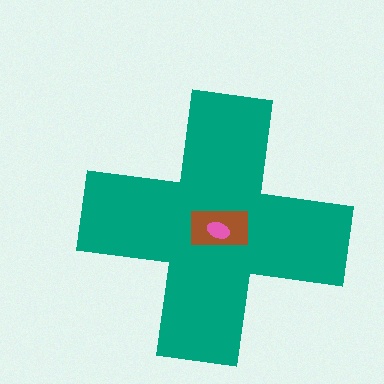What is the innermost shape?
The pink ellipse.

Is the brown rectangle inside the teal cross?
Yes.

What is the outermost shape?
The teal cross.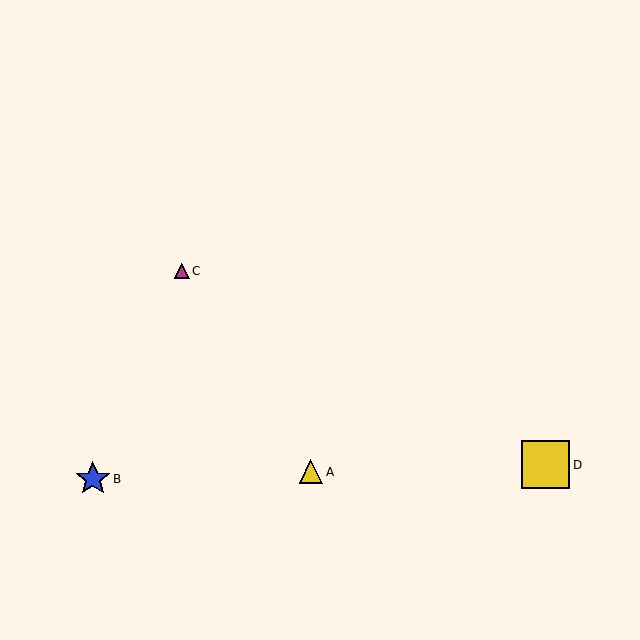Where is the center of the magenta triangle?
The center of the magenta triangle is at (182, 271).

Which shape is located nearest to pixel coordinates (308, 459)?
The yellow triangle (labeled A) at (311, 472) is nearest to that location.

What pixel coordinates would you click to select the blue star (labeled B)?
Click at (93, 479) to select the blue star B.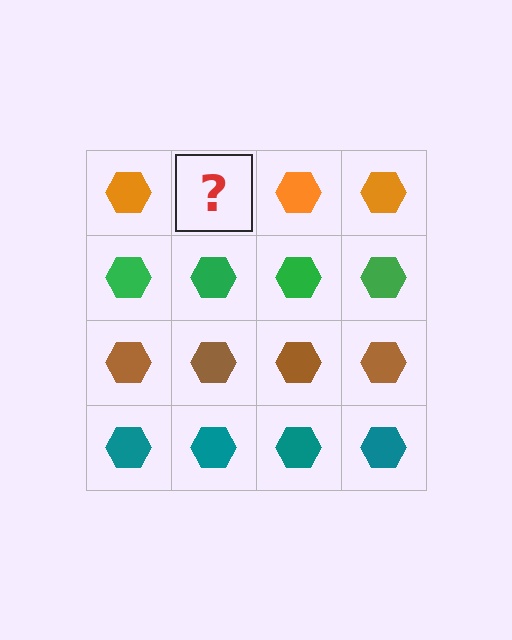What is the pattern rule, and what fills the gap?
The rule is that each row has a consistent color. The gap should be filled with an orange hexagon.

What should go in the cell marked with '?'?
The missing cell should contain an orange hexagon.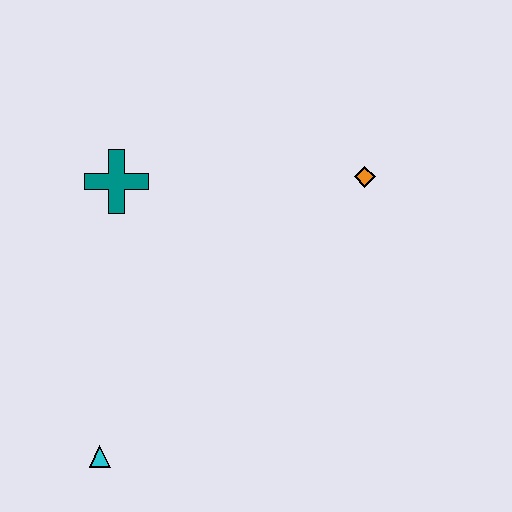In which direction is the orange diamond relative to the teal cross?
The orange diamond is to the right of the teal cross.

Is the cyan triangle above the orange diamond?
No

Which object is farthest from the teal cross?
The cyan triangle is farthest from the teal cross.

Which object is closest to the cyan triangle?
The teal cross is closest to the cyan triangle.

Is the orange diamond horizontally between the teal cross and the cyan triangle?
No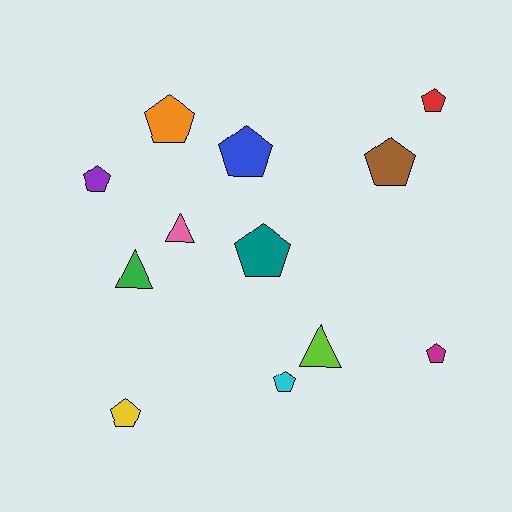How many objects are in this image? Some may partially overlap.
There are 12 objects.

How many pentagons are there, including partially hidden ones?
There are 9 pentagons.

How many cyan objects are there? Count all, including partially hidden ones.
There is 1 cyan object.